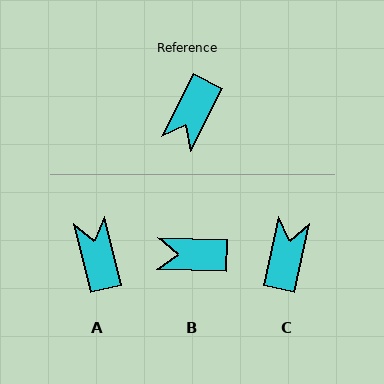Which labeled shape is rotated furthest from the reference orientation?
C, about 165 degrees away.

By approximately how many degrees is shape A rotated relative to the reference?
Approximately 140 degrees clockwise.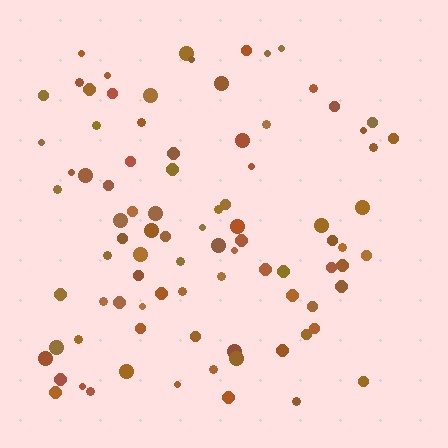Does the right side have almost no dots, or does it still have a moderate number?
Still a moderate number, just noticeably fewer than the left.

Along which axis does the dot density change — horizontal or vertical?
Horizontal.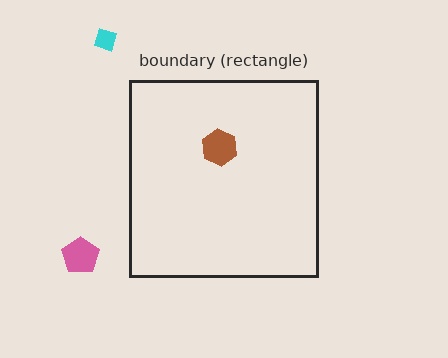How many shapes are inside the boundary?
1 inside, 2 outside.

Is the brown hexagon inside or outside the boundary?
Inside.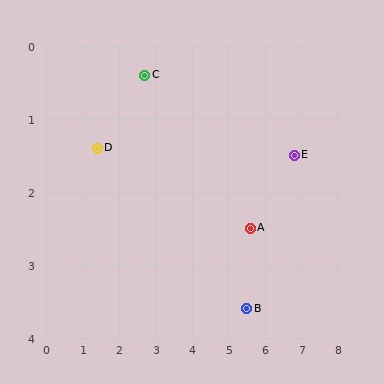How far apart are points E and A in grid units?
Points E and A are about 1.6 grid units apart.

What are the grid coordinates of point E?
Point E is at approximately (6.8, 1.5).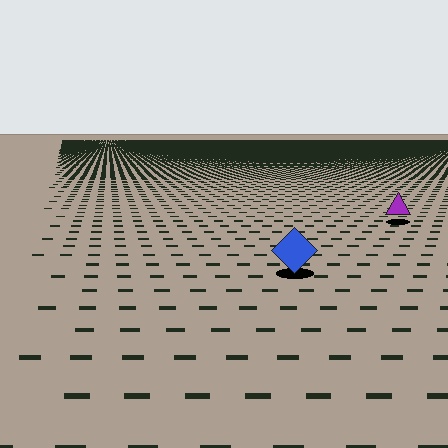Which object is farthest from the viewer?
The purple triangle is farthest from the viewer. It appears smaller and the ground texture around it is denser.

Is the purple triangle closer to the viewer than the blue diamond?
No. The blue diamond is closer — you can tell from the texture gradient: the ground texture is coarser near it.